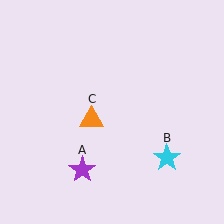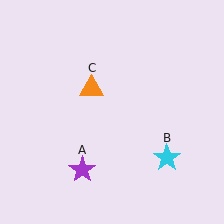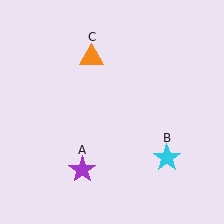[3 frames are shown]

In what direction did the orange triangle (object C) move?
The orange triangle (object C) moved up.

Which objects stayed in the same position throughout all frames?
Purple star (object A) and cyan star (object B) remained stationary.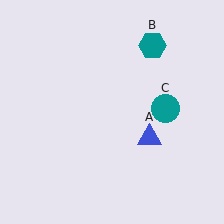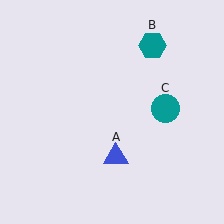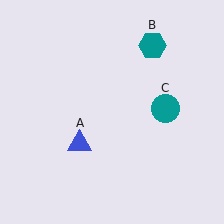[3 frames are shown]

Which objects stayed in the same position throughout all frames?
Teal hexagon (object B) and teal circle (object C) remained stationary.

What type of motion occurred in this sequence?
The blue triangle (object A) rotated clockwise around the center of the scene.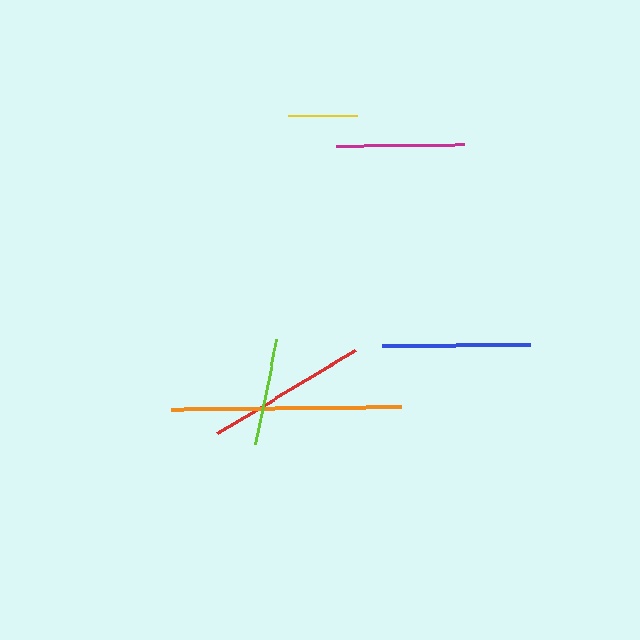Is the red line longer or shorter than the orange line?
The orange line is longer than the red line.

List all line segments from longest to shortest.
From longest to shortest: orange, red, blue, magenta, lime, yellow.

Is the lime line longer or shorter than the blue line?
The blue line is longer than the lime line.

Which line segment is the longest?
The orange line is the longest at approximately 230 pixels.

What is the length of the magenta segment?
The magenta segment is approximately 128 pixels long.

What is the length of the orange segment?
The orange segment is approximately 230 pixels long.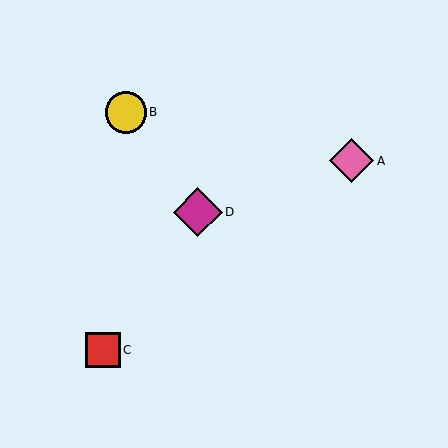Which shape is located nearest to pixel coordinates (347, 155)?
The pink diamond (labeled A) at (352, 161) is nearest to that location.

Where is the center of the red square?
The center of the red square is at (103, 350).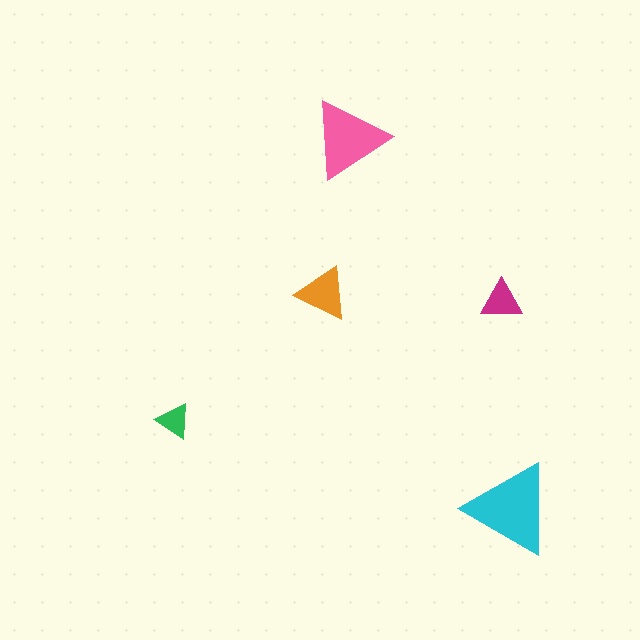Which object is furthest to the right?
The cyan triangle is rightmost.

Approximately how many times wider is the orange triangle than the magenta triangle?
About 1.5 times wider.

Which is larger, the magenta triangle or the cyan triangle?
The cyan one.